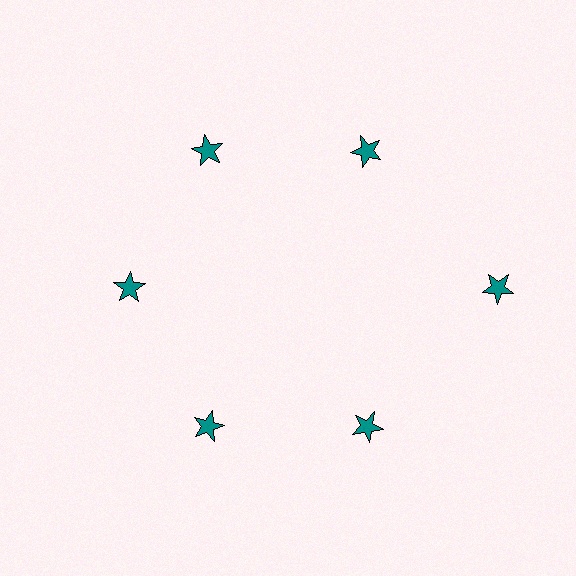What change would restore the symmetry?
The symmetry would be restored by moving it inward, back onto the ring so that all 6 stars sit at equal angles and equal distance from the center.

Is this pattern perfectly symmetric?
No. The 6 teal stars are arranged in a ring, but one element near the 3 o'clock position is pushed outward from the center, breaking the 6-fold rotational symmetry.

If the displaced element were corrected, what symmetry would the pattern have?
It would have 6-fold rotational symmetry — the pattern would map onto itself every 60 degrees.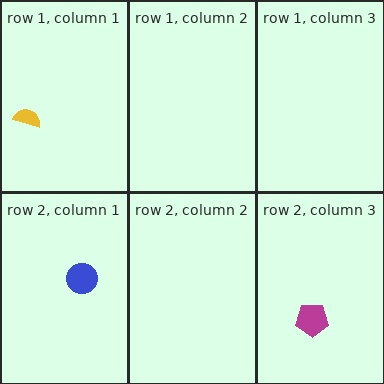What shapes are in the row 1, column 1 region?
The yellow semicircle.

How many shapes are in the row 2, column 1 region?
1.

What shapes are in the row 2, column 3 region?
The magenta pentagon.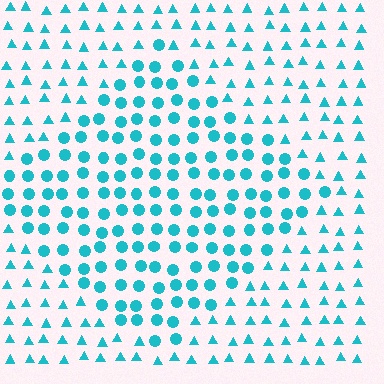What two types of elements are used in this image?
The image uses circles inside the diamond region and triangles outside it.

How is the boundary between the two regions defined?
The boundary is defined by a change in element shape: circles inside vs. triangles outside. All elements share the same color and spacing.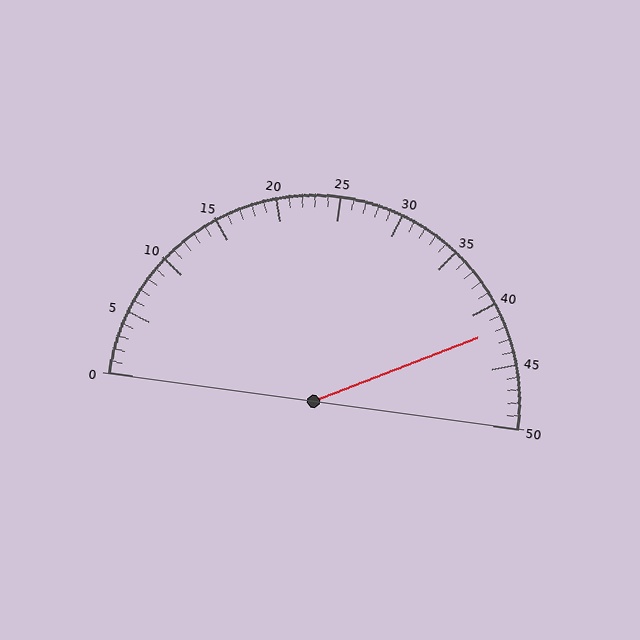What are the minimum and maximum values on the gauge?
The gauge ranges from 0 to 50.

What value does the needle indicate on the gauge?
The needle indicates approximately 42.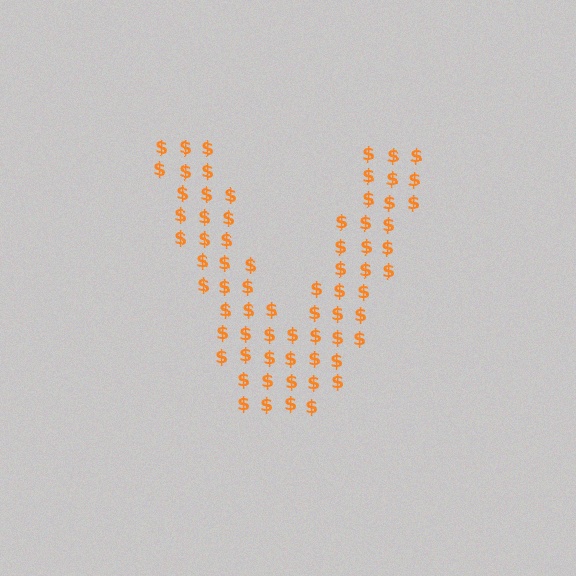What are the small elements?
The small elements are dollar signs.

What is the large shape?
The large shape is the letter V.